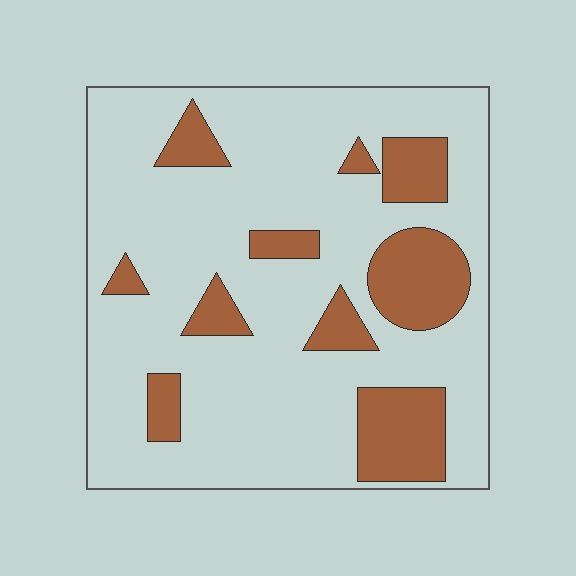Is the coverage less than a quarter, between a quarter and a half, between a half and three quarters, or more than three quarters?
Less than a quarter.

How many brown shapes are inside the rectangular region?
10.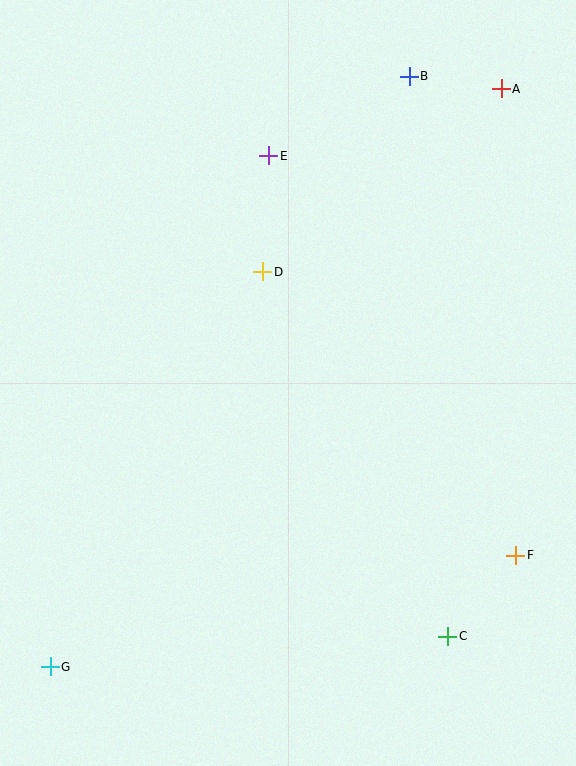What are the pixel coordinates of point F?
Point F is at (516, 555).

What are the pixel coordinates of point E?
Point E is at (269, 156).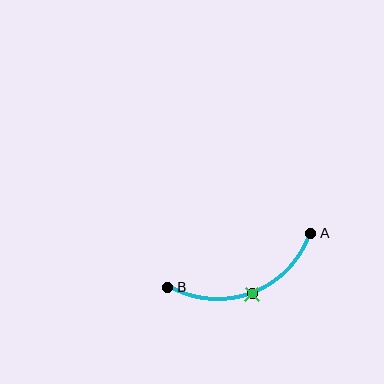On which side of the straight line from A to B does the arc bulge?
The arc bulges below the straight line connecting A and B.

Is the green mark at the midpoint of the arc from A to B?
Yes. The green mark lies on the arc at equal arc-length from both A and B — it is the arc midpoint.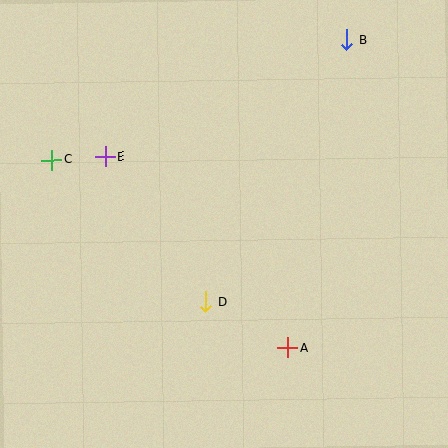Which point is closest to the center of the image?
Point D at (206, 302) is closest to the center.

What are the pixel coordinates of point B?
Point B is at (347, 40).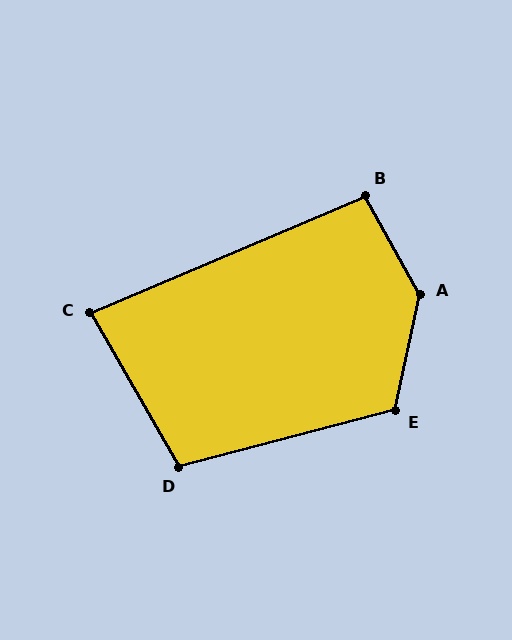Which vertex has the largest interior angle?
A, at approximately 139 degrees.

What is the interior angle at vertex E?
Approximately 117 degrees (obtuse).